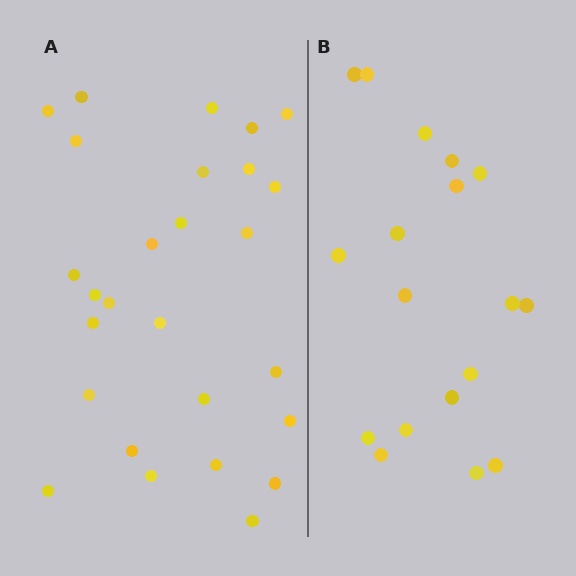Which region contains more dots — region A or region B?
Region A (the left region) has more dots.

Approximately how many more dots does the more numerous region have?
Region A has roughly 8 or so more dots than region B.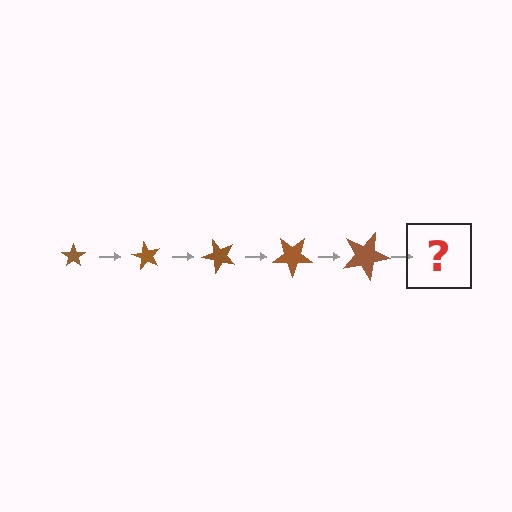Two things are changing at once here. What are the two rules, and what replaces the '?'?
The two rules are that the star grows larger each step and it rotates 60 degrees each step. The '?' should be a star, larger than the previous one and rotated 300 degrees from the start.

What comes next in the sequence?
The next element should be a star, larger than the previous one and rotated 300 degrees from the start.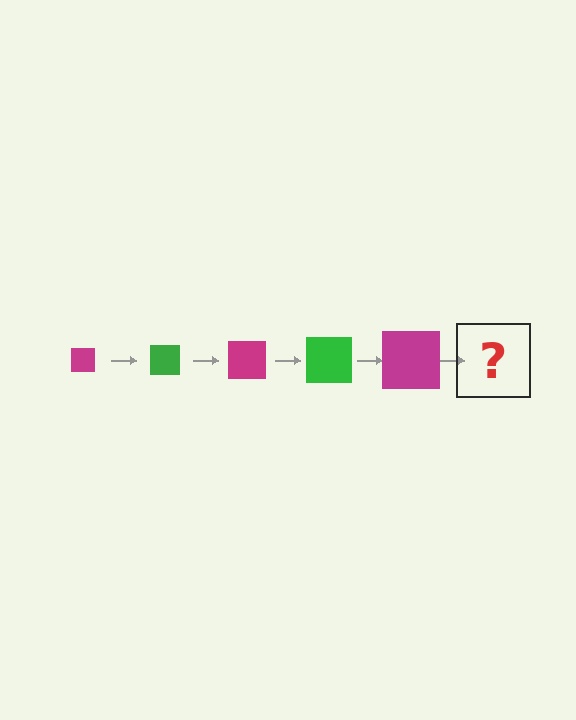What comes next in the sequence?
The next element should be a green square, larger than the previous one.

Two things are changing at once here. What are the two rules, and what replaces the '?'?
The two rules are that the square grows larger each step and the color cycles through magenta and green. The '?' should be a green square, larger than the previous one.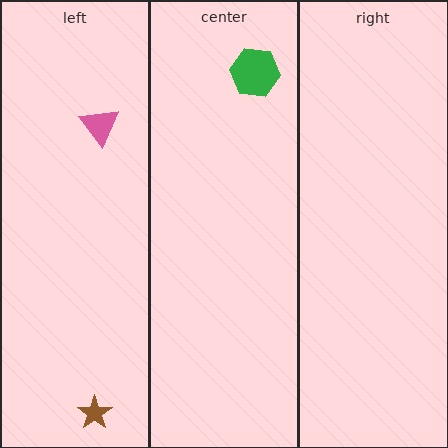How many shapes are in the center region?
1.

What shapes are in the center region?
The green hexagon.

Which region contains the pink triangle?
The left region.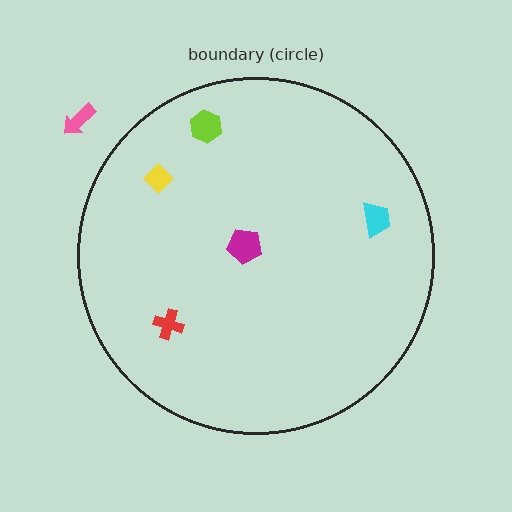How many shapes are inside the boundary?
5 inside, 1 outside.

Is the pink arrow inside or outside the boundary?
Outside.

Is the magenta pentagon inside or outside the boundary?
Inside.